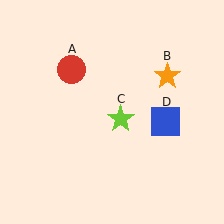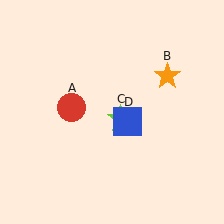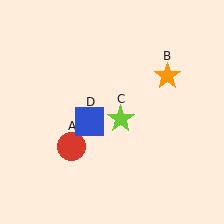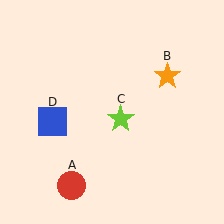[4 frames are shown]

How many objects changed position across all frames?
2 objects changed position: red circle (object A), blue square (object D).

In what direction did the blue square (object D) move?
The blue square (object D) moved left.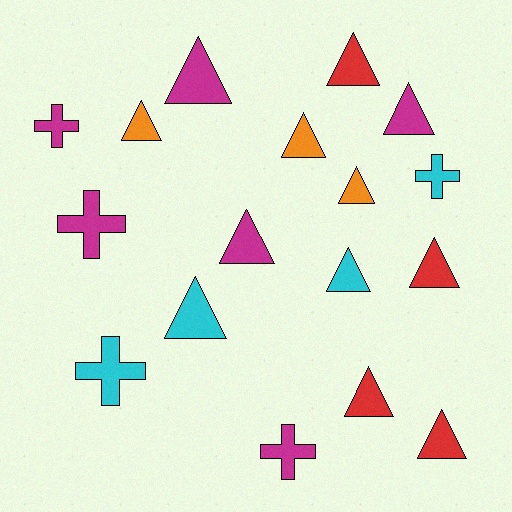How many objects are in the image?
There are 17 objects.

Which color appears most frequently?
Magenta, with 6 objects.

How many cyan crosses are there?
There are 2 cyan crosses.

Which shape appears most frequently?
Triangle, with 12 objects.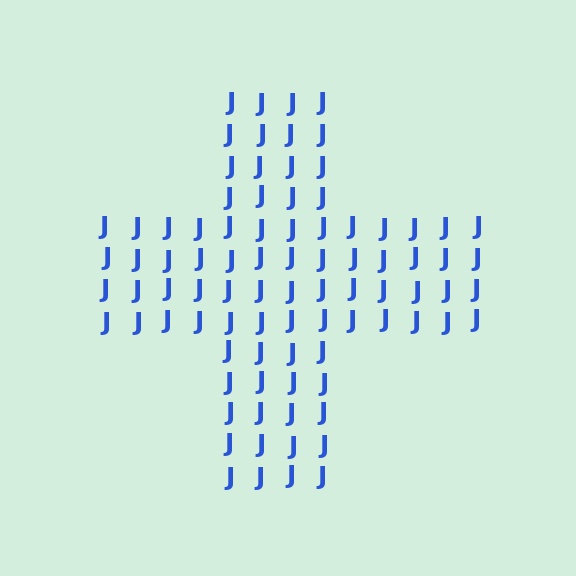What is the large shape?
The large shape is a cross.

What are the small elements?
The small elements are letter J's.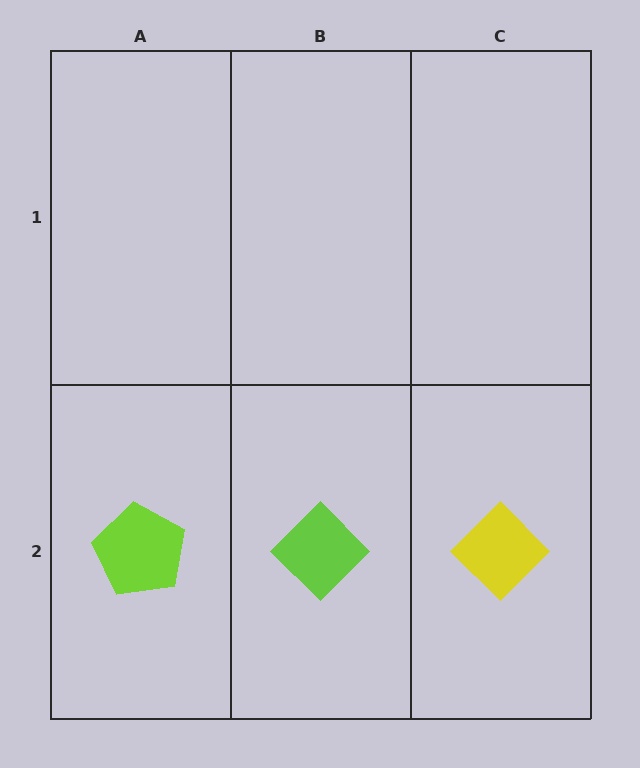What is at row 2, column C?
A yellow diamond.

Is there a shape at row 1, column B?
No, that cell is empty.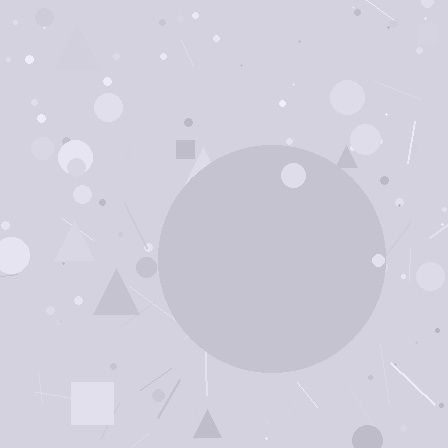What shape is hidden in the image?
A circle is hidden in the image.